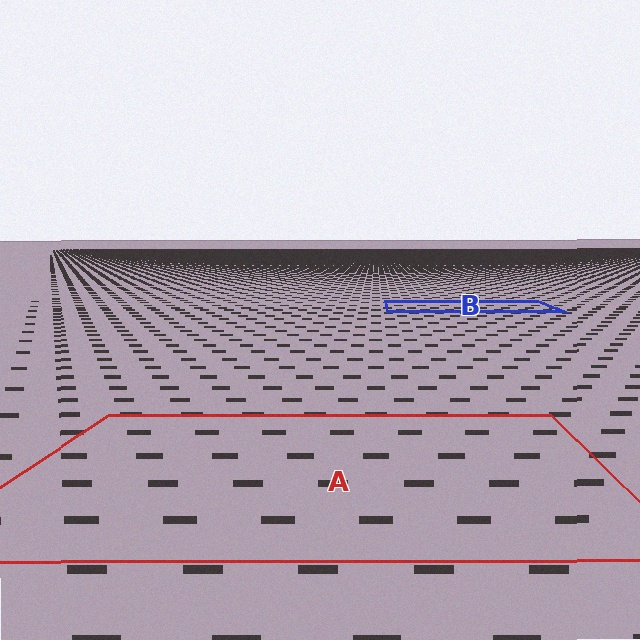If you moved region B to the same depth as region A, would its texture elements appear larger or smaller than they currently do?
They would appear larger. At a closer depth, the same texture elements are projected at a bigger on-screen size.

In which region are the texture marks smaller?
The texture marks are smaller in region B, because it is farther away.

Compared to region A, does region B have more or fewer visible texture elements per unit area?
Region B has more texture elements per unit area — they are packed more densely because it is farther away.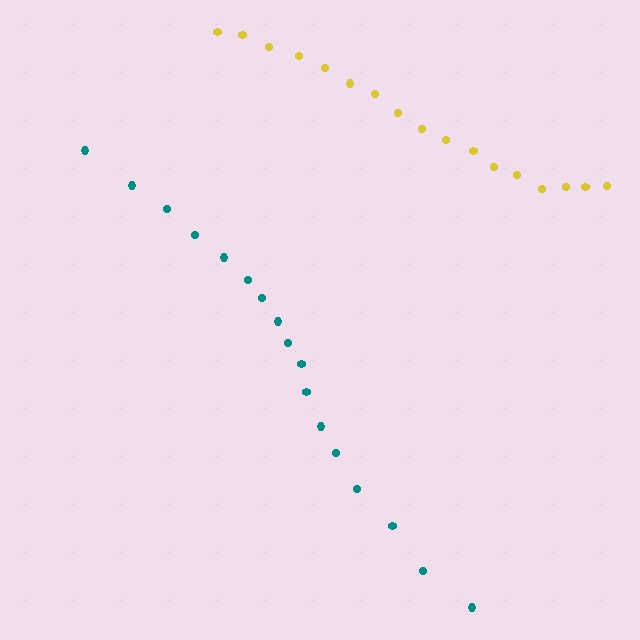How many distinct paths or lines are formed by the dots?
There are 2 distinct paths.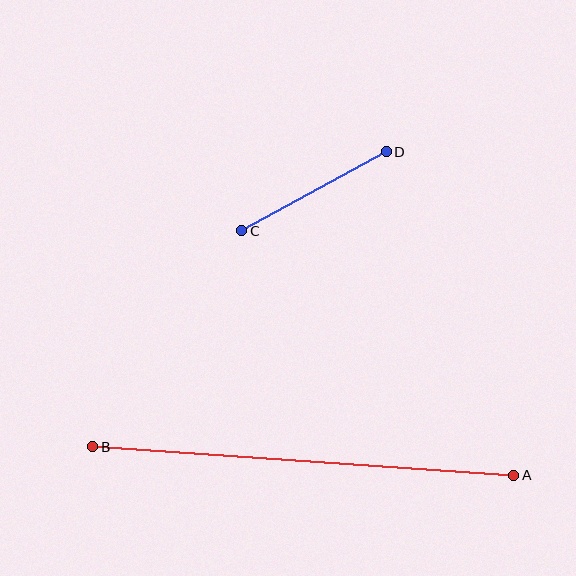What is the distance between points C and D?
The distance is approximately 165 pixels.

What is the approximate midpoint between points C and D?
The midpoint is at approximately (314, 191) pixels.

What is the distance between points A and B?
The distance is approximately 422 pixels.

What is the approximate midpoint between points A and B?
The midpoint is at approximately (303, 461) pixels.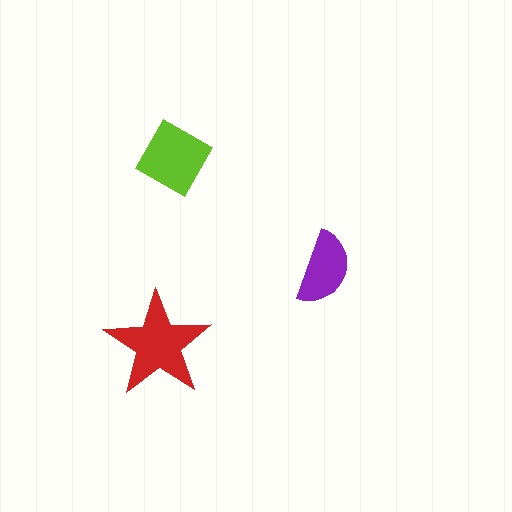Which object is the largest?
The red star.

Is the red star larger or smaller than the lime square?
Larger.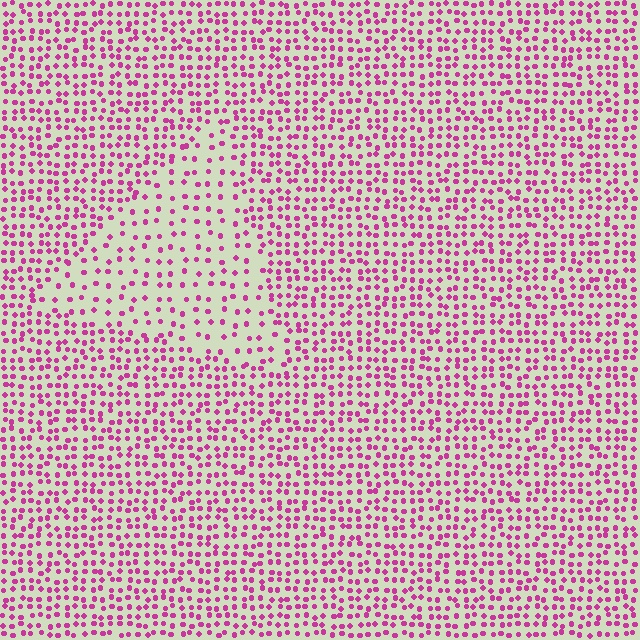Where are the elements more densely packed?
The elements are more densely packed outside the triangle boundary.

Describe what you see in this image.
The image contains small magenta elements arranged at two different densities. A triangle-shaped region is visible where the elements are less densely packed than the surrounding area.